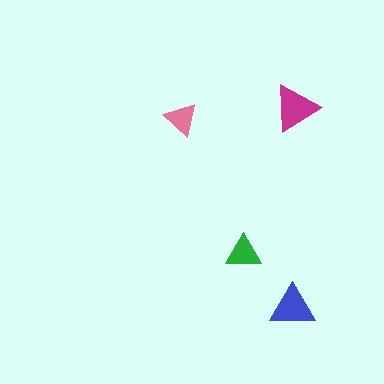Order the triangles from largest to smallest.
the magenta one, the blue one, the green one, the pink one.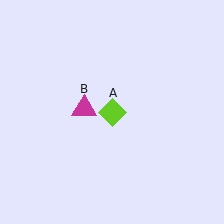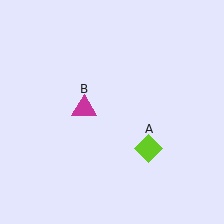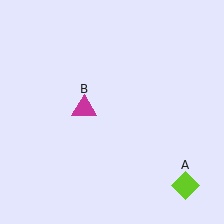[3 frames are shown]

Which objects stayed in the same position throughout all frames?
Magenta triangle (object B) remained stationary.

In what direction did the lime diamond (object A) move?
The lime diamond (object A) moved down and to the right.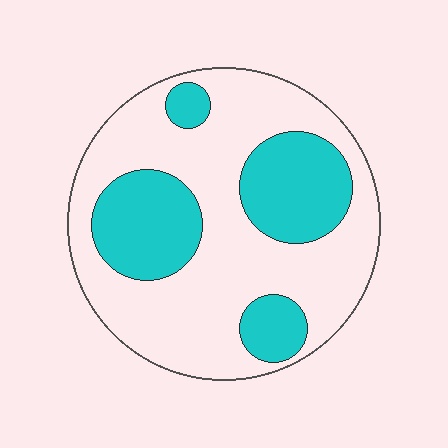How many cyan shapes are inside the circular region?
4.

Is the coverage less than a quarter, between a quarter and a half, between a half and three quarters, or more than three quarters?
Between a quarter and a half.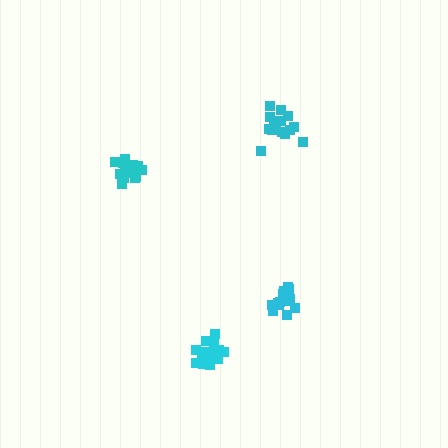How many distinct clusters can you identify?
There are 4 distinct clusters.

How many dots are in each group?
Group 1: 21 dots, Group 2: 18 dots, Group 3: 20 dots, Group 4: 16 dots (75 total).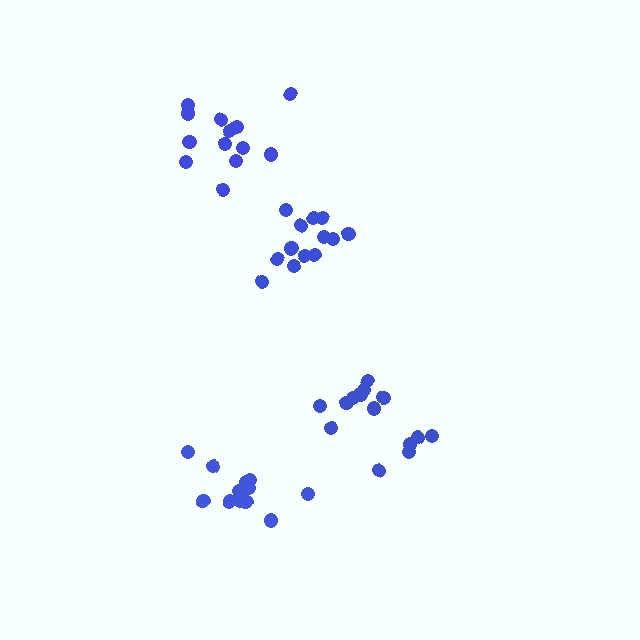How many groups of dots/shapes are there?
There are 4 groups.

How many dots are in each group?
Group 1: 14 dots, Group 2: 13 dots, Group 3: 14 dots, Group 4: 14 dots (55 total).